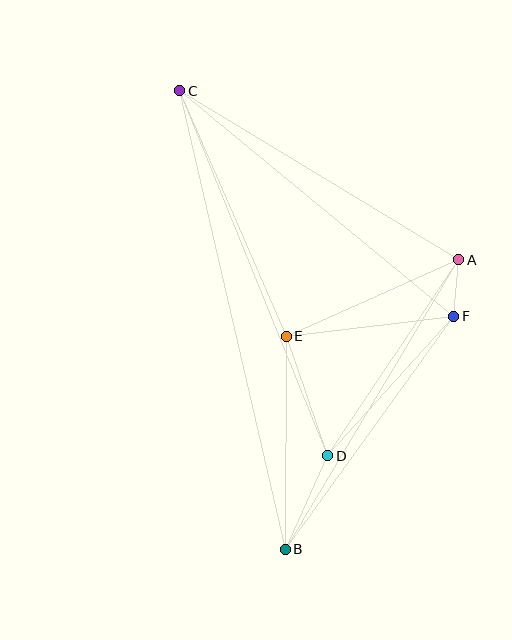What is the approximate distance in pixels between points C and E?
The distance between C and E is approximately 268 pixels.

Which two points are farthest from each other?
Points B and C are farthest from each other.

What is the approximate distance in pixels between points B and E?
The distance between B and E is approximately 213 pixels.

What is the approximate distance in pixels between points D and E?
The distance between D and E is approximately 127 pixels.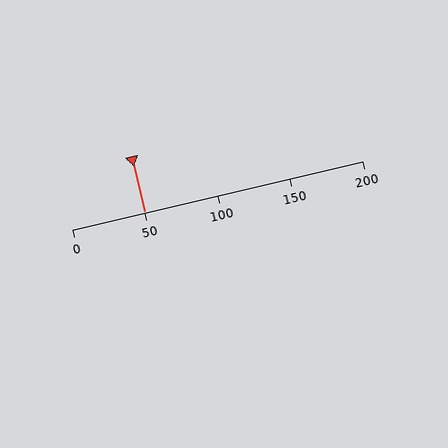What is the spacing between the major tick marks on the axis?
The major ticks are spaced 50 apart.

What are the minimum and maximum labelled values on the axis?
The axis runs from 0 to 200.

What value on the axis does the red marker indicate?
The marker indicates approximately 50.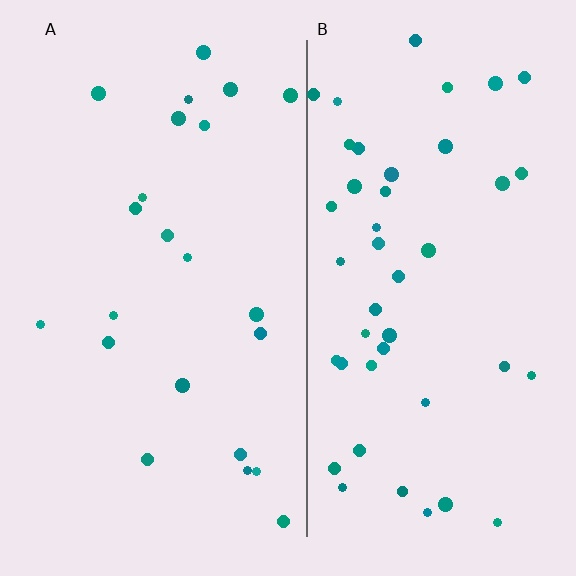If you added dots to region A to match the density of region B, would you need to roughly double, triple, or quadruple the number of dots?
Approximately double.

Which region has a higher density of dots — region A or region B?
B (the right).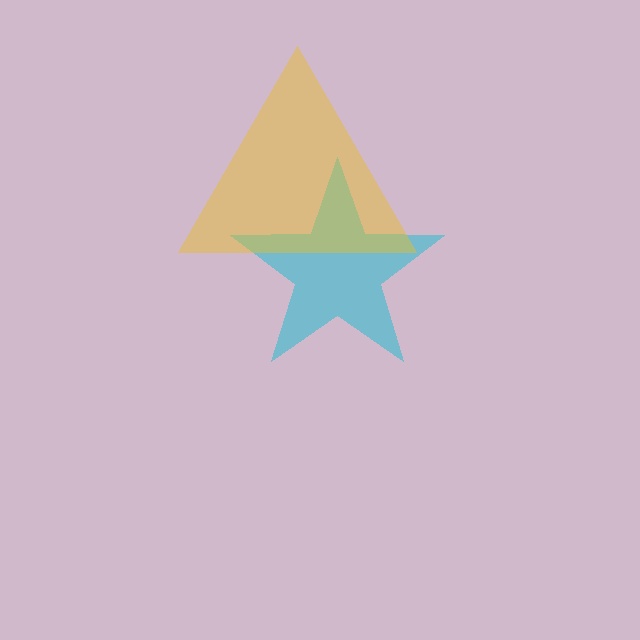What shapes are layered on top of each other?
The layered shapes are: a cyan star, a yellow triangle.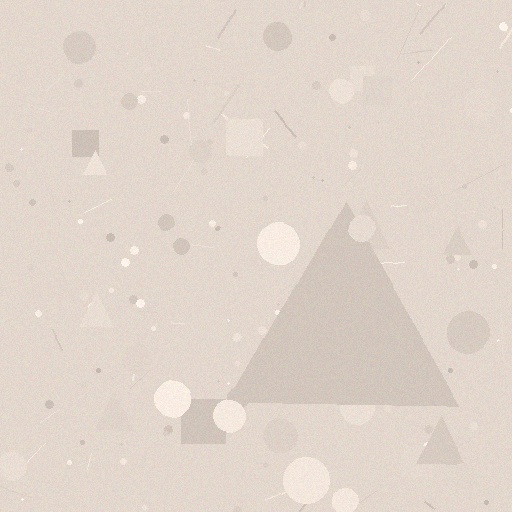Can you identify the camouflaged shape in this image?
The camouflaged shape is a triangle.